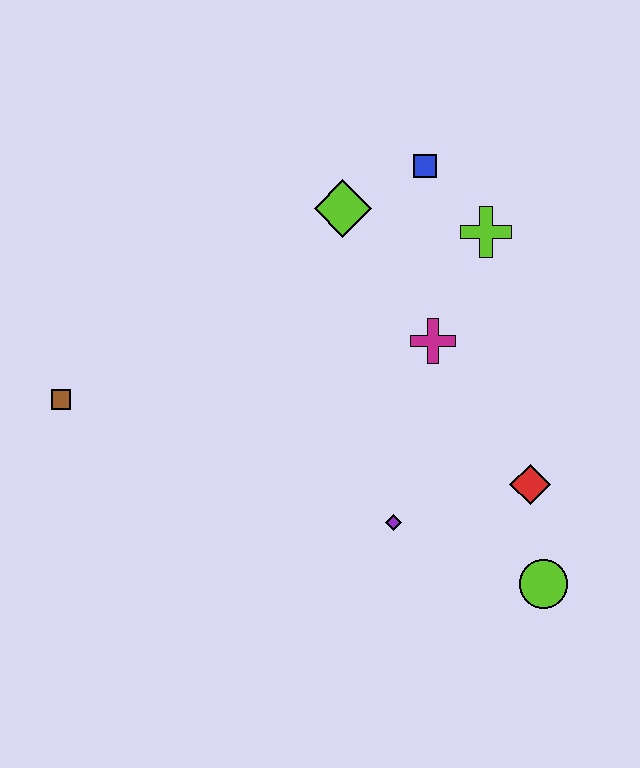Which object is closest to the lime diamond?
The blue square is closest to the lime diamond.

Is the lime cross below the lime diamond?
Yes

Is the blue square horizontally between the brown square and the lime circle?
Yes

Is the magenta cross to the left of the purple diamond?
No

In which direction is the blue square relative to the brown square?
The blue square is to the right of the brown square.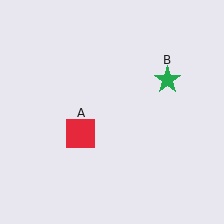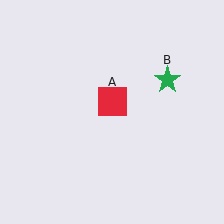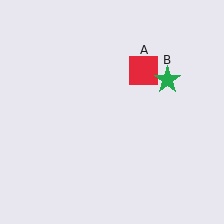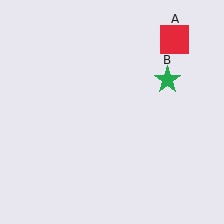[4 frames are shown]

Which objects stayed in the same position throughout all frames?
Green star (object B) remained stationary.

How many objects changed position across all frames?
1 object changed position: red square (object A).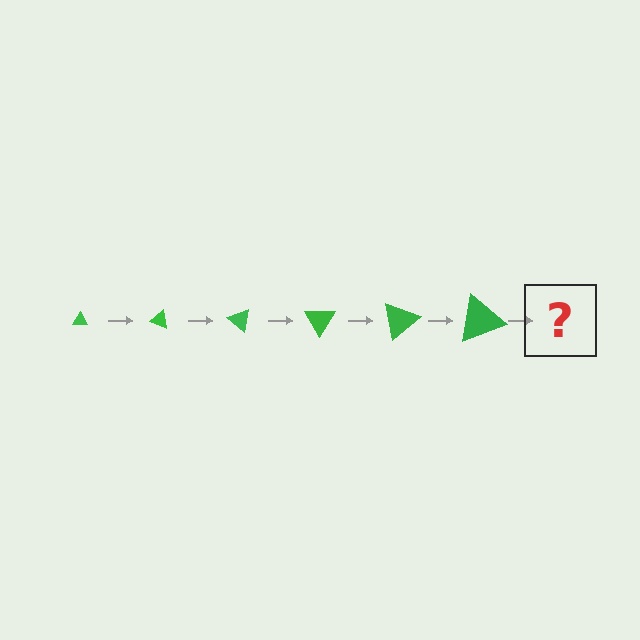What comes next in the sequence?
The next element should be a triangle, larger than the previous one and rotated 120 degrees from the start.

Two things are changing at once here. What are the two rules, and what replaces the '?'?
The two rules are that the triangle grows larger each step and it rotates 20 degrees each step. The '?' should be a triangle, larger than the previous one and rotated 120 degrees from the start.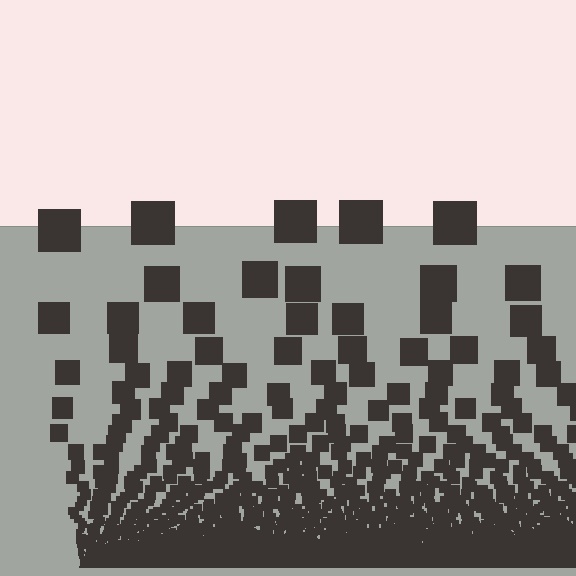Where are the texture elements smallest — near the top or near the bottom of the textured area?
Near the bottom.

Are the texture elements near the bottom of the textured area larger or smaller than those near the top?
Smaller. The gradient is inverted — elements near the bottom are smaller and denser.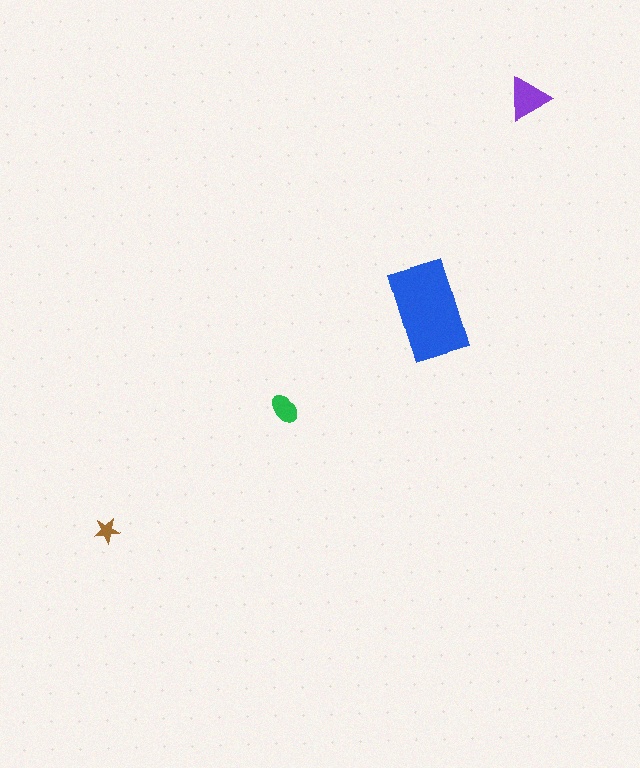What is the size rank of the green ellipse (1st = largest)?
3rd.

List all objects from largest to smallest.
The blue rectangle, the purple triangle, the green ellipse, the brown star.